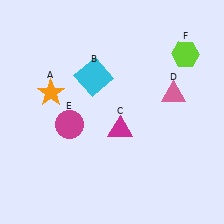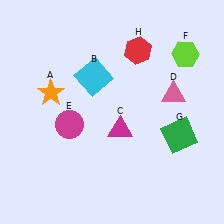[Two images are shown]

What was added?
A green square (G), a red hexagon (H) were added in Image 2.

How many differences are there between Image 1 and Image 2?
There are 2 differences between the two images.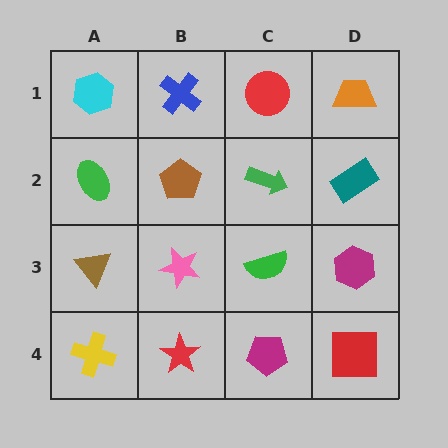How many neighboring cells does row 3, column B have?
4.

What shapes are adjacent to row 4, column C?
A green semicircle (row 3, column C), a red star (row 4, column B), a red square (row 4, column D).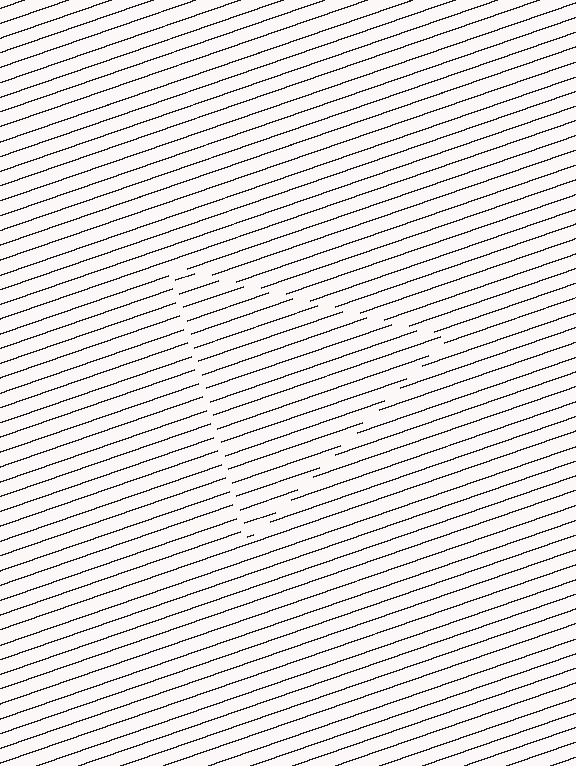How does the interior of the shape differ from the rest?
The interior of the shape contains the same grating, shifted by half a period — the contour is defined by the phase discontinuity where line-ends from the inner and outer gratings abut.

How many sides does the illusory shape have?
3 sides — the line-ends trace a triangle.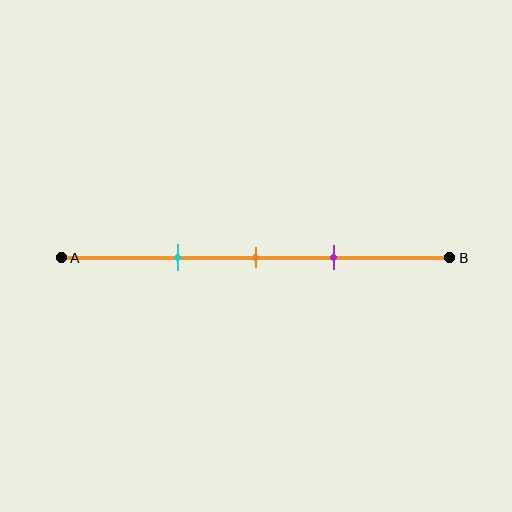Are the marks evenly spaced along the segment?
Yes, the marks are approximately evenly spaced.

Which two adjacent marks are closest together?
The orange and purple marks are the closest adjacent pair.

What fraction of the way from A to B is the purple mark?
The purple mark is approximately 70% (0.7) of the way from A to B.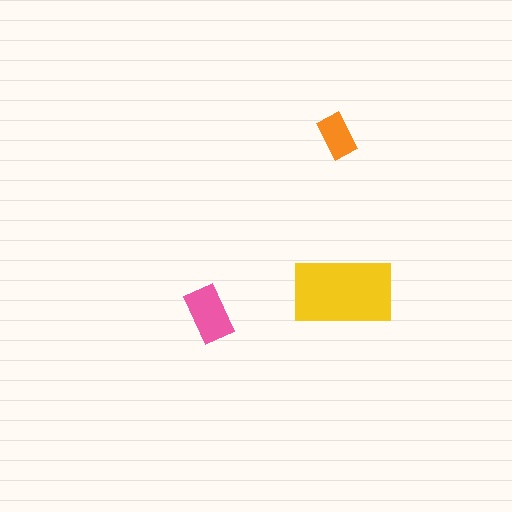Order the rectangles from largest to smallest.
the yellow one, the pink one, the orange one.